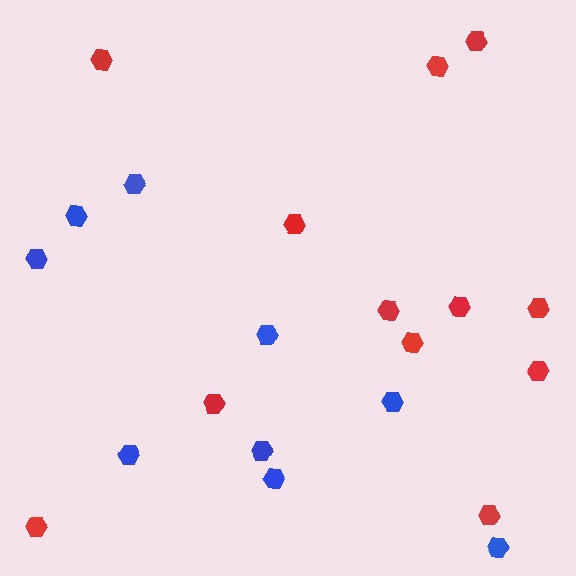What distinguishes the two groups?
There are 2 groups: one group of red hexagons (12) and one group of blue hexagons (9).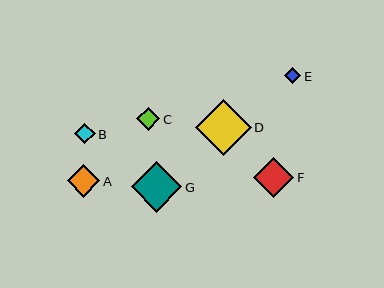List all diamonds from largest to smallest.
From largest to smallest: D, G, F, A, C, B, E.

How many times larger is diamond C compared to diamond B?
Diamond C is approximately 1.1 times the size of diamond B.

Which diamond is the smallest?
Diamond E is the smallest with a size of approximately 17 pixels.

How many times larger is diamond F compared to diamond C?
Diamond F is approximately 1.8 times the size of diamond C.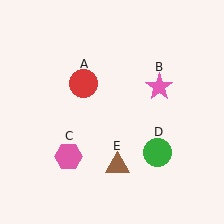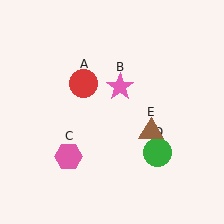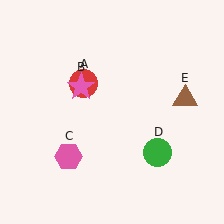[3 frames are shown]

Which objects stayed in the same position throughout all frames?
Red circle (object A) and pink hexagon (object C) and green circle (object D) remained stationary.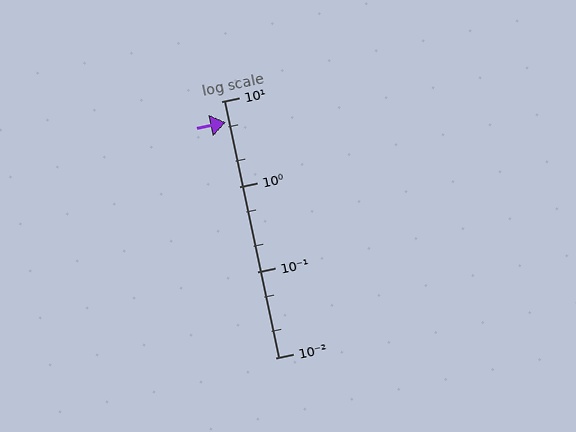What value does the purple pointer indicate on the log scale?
The pointer indicates approximately 5.7.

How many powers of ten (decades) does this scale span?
The scale spans 3 decades, from 0.01 to 10.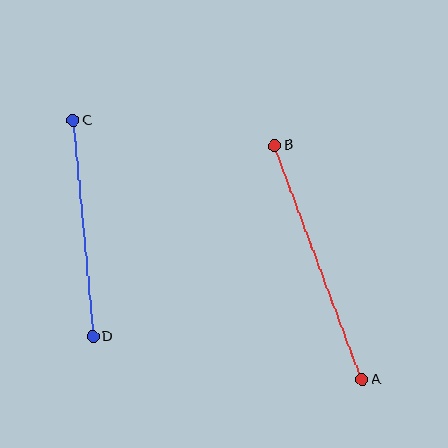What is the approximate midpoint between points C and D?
The midpoint is at approximately (83, 229) pixels.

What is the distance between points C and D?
The distance is approximately 217 pixels.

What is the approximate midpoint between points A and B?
The midpoint is at approximately (318, 263) pixels.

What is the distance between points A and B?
The distance is approximately 250 pixels.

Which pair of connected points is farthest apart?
Points A and B are farthest apart.